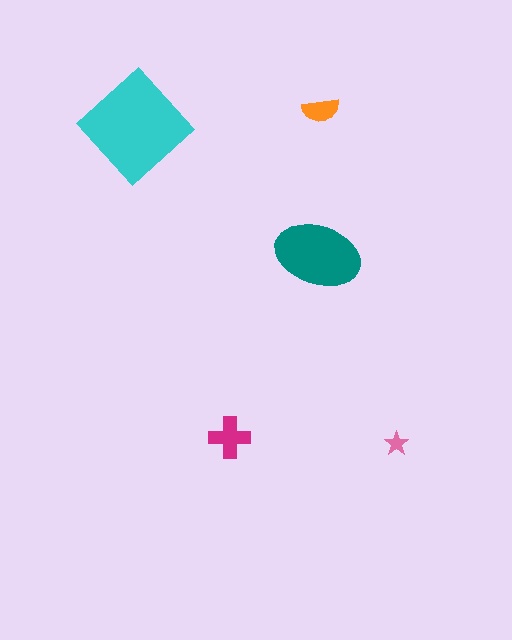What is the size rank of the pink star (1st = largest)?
5th.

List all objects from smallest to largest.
The pink star, the orange semicircle, the magenta cross, the teal ellipse, the cyan diamond.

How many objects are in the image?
There are 5 objects in the image.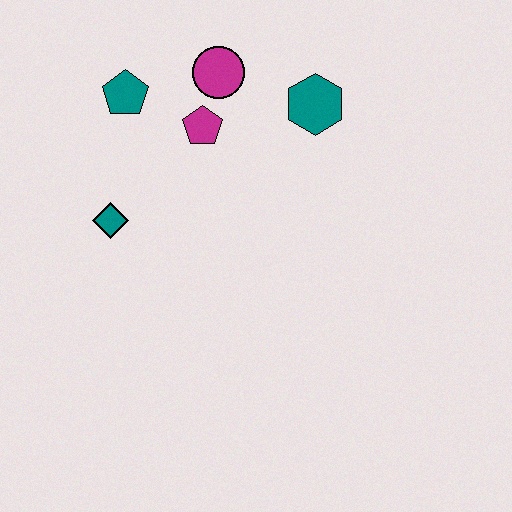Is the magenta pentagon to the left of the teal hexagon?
Yes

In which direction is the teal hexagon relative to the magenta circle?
The teal hexagon is to the right of the magenta circle.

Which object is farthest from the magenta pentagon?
The teal diamond is farthest from the magenta pentagon.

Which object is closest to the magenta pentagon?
The magenta circle is closest to the magenta pentagon.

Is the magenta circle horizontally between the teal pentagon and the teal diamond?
No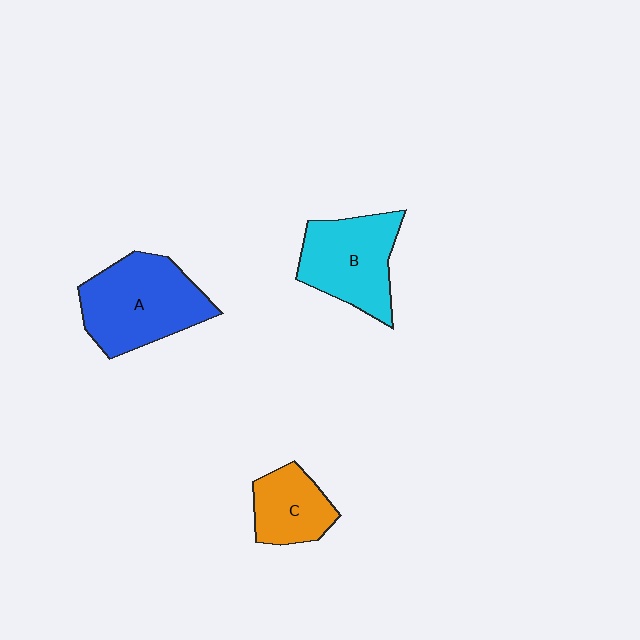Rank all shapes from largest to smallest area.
From largest to smallest: A (blue), B (cyan), C (orange).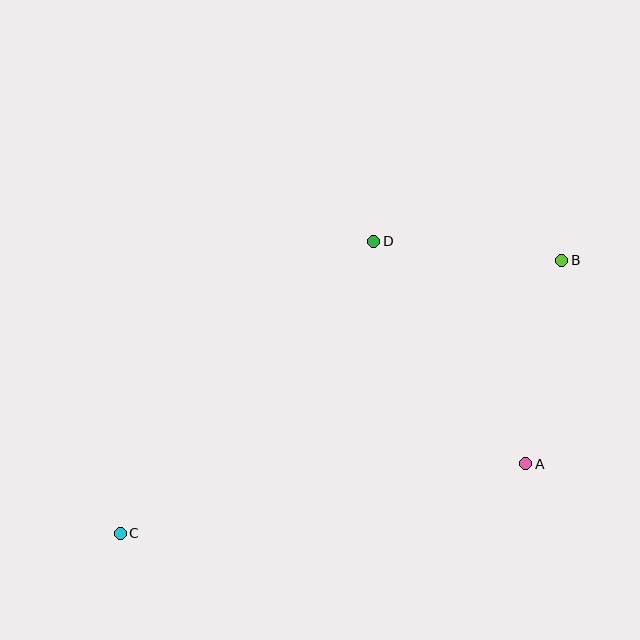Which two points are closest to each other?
Points B and D are closest to each other.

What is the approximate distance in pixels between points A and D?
The distance between A and D is approximately 269 pixels.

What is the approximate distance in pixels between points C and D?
The distance between C and D is approximately 386 pixels.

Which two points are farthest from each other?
Points B and C are farthest from each other.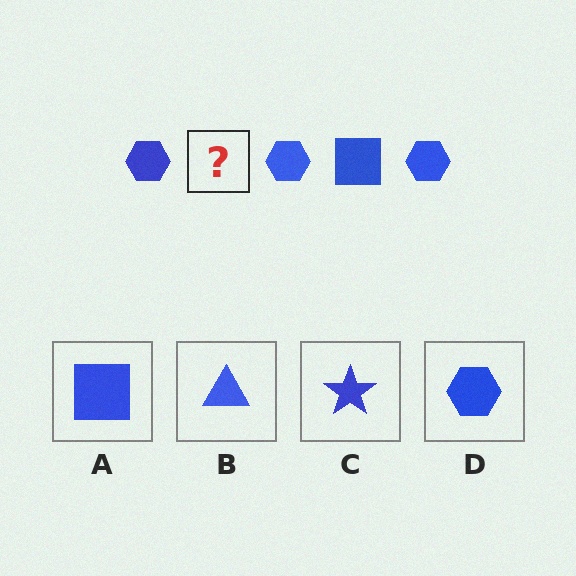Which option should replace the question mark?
Option A.